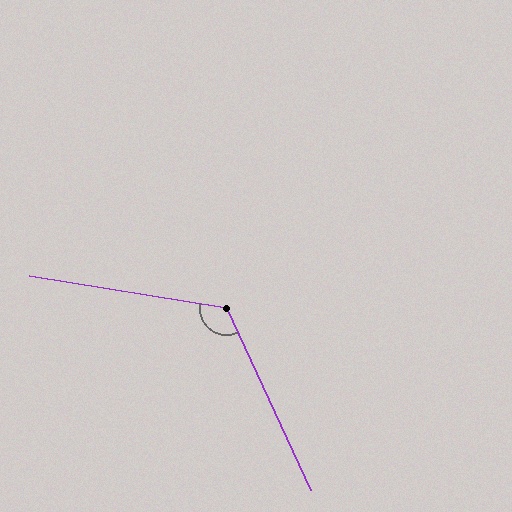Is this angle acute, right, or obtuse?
It is obtuse.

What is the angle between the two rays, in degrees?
Approximately 124 degrees.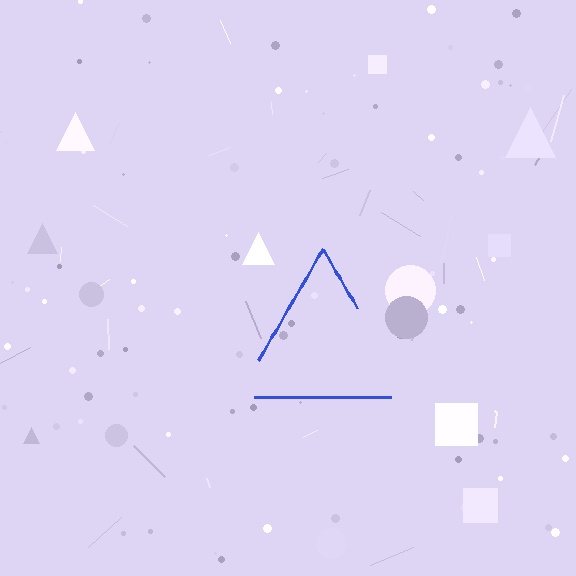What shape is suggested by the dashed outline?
The dashed outline suggests a triangle.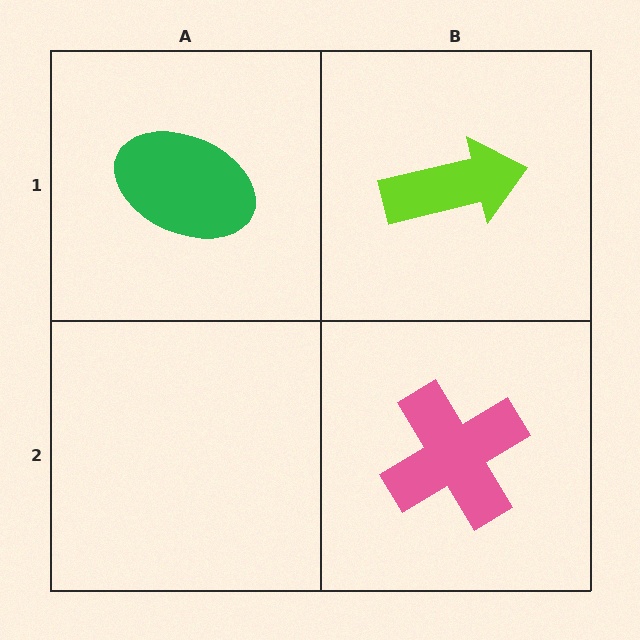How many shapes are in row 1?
2 shapes.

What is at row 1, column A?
A green ellipse.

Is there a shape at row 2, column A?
No, that cell is empty.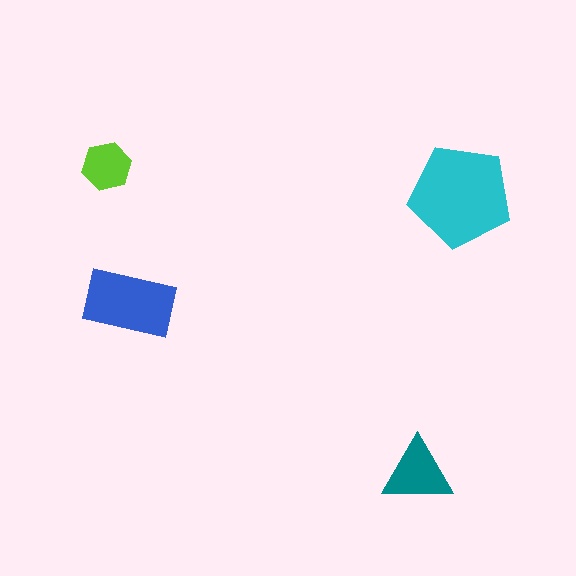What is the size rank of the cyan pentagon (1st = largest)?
1st.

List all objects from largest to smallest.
The cyan pentagon, the blue rectangle, the teal triangle, the lime hexagon.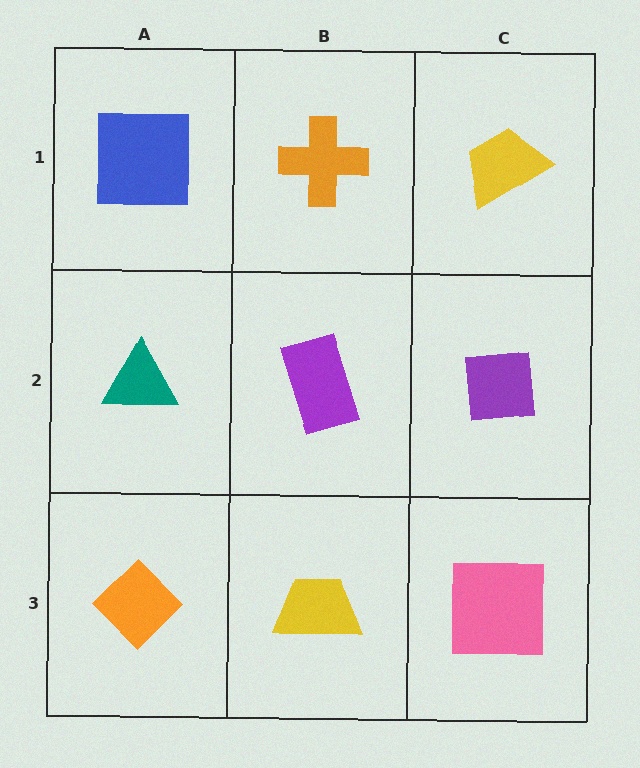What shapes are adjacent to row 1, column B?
A purple rectangle (row 2, column B), a blue square (row 1, column A), a yellow trapezoid (row 1, column C).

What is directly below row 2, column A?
An orange diamond.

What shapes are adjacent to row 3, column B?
A purple rectangle (row 2, column B), an orange diamond (row 3, column A), a pink square (row 3, column C).